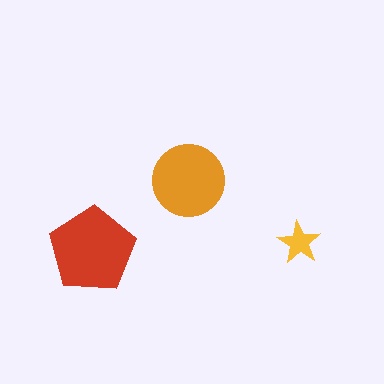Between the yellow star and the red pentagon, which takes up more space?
The red pentagon.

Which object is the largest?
The red pentagon.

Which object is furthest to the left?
The red pentagon is leftmost.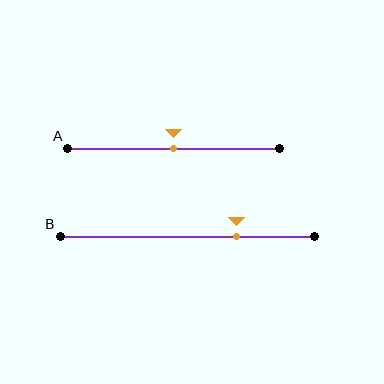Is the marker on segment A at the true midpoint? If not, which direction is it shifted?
Yes, the marker on segment A is at the true midpoint.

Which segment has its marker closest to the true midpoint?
Segment A has its marker closest to the true midpoint.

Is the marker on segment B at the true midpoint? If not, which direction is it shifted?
No, the marker on segment B is shifted to the right by about 19% of the segment length.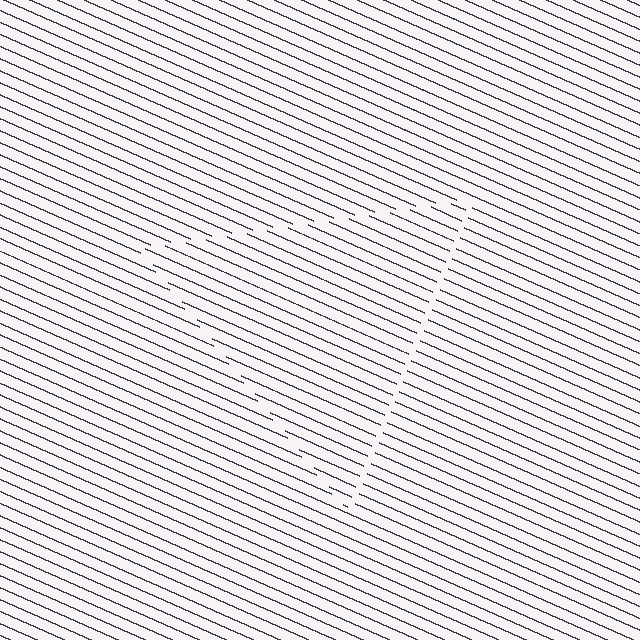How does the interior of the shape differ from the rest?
The interior of the shape contains the same grating, shifted by half a period — the contour is defined by the phase discontinuity where line-ends from the inner and outer gratings abut.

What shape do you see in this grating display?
An illusory triangle. The interior of the shape contains the same grating, shifted by half a period — the contour is defined by the phase discontinuity where line-ends from the inner and outer gratings abut.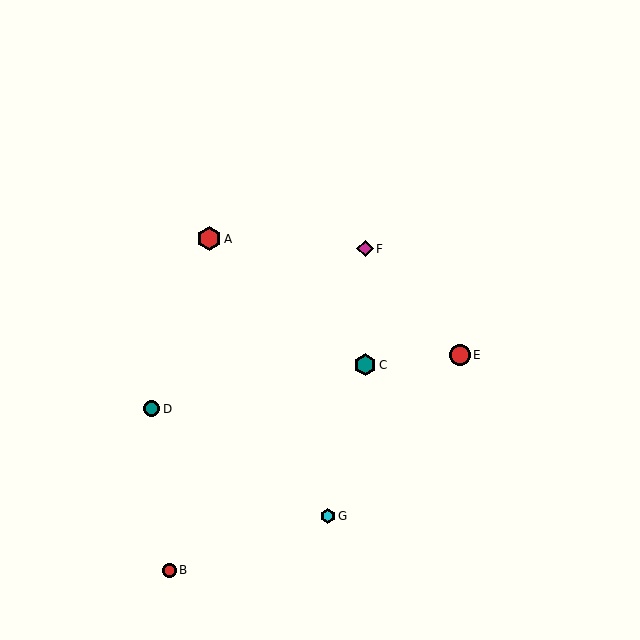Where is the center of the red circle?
The center of the red circle is at (460, 355).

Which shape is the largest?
The red hexagon (labeled A) is the largest.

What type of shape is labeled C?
Shape C is a teal hexagon.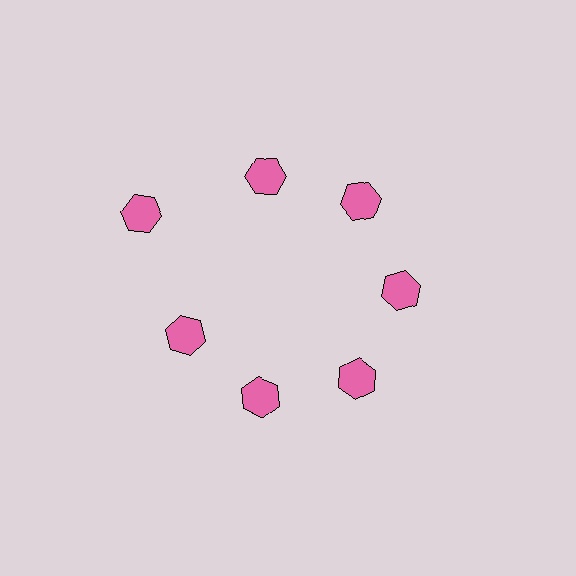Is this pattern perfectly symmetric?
No. The 7 pink hexagons are arranged in a ring, but one element near the 10 o'clock position is pushed outward from the center, breaking the 7-fold rotational symmetry.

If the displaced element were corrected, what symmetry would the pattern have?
It would have 7-fold rotational symmetry — the pattern would map onto itself every 51 degrees.